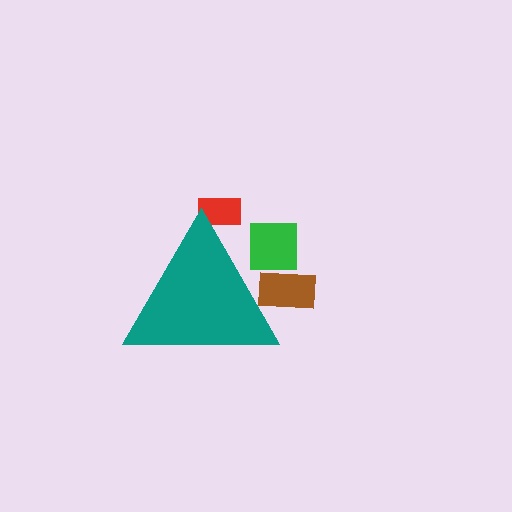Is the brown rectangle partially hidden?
Yes, the brown rectangle is partially hidden behind the teal triangle.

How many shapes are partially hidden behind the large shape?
3 shapes are partially hidden.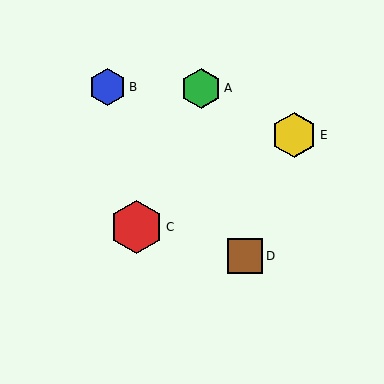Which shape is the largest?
The red hexagon (labeled C) is the largest.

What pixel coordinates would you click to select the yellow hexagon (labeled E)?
Click at (294, 135) to select the yellow hexagon E.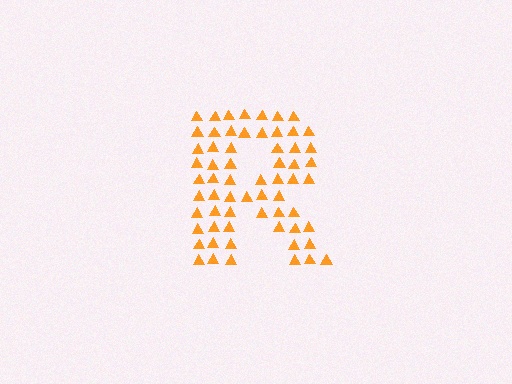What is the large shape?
The large shape is the letter R.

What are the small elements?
The small elements are triangles.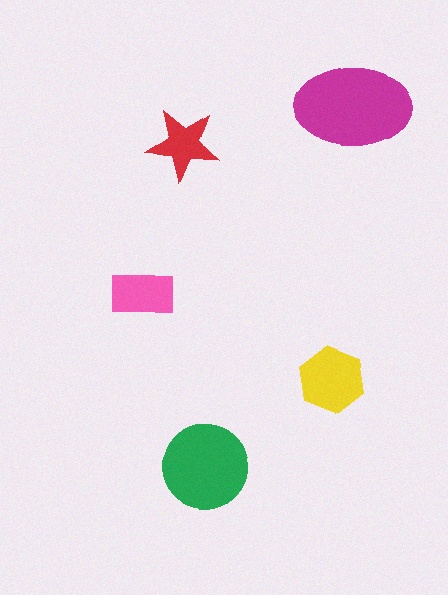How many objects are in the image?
There are 5 objects in the image.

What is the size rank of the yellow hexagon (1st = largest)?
3rd.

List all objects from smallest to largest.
The red star, the pink rectangle, the yellow hexagon, the green circle, the magenta ellipse.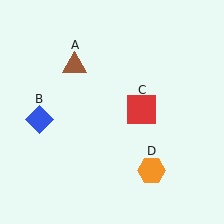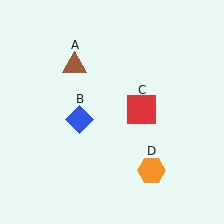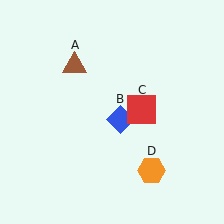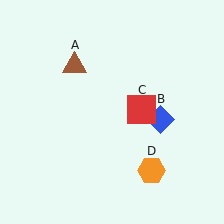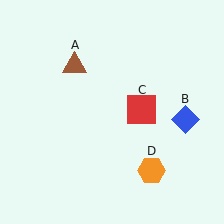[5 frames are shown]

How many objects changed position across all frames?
1 object changed position: blue diamond (object B).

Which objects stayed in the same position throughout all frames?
Brown triangle (object A) and red square (object C) and orange hexagon (object D) remained stationary.